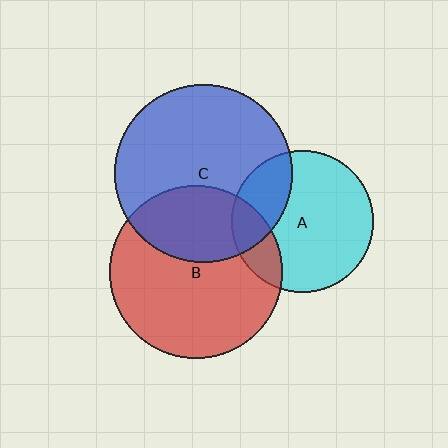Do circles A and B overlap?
Yes.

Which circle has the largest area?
Circle C (blue).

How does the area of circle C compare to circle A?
Approximately 1.6 times.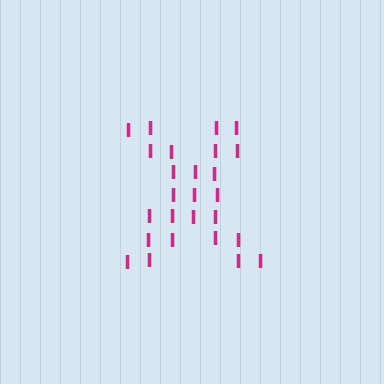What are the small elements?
The small elements are letter I's.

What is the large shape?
The large shape is the letter X.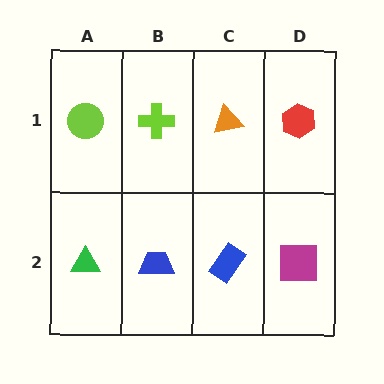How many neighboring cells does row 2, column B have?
3.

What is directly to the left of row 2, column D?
A blue rectangle.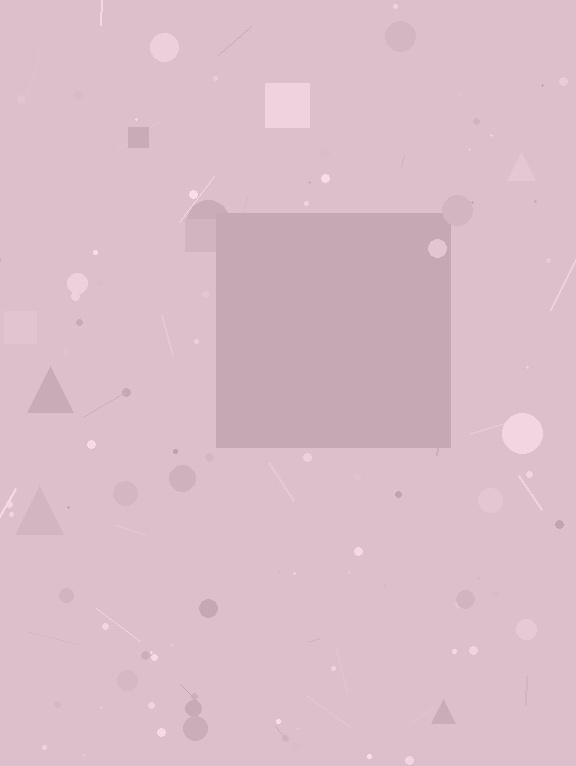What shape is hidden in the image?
A square is hidden in the image.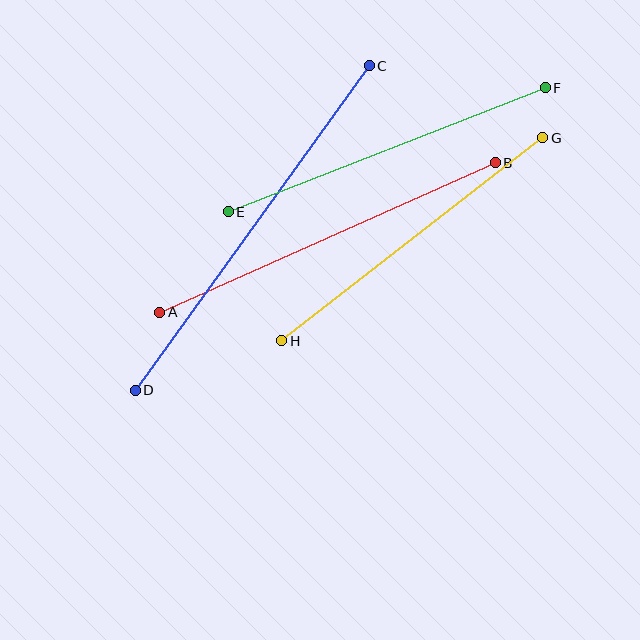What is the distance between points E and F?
The distance is approximately 340 pixels.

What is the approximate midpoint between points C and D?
The midpoint is at approximately (252, 228) pixels.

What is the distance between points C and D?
The distance is approximately 400 pixels.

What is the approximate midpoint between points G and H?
The midpoint is at approximately (412, 239) pixels.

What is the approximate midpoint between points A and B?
The midpoint is at approximately (328, 237) pixels.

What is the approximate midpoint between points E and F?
The midpoint is at approximately (387, 150) pixels.